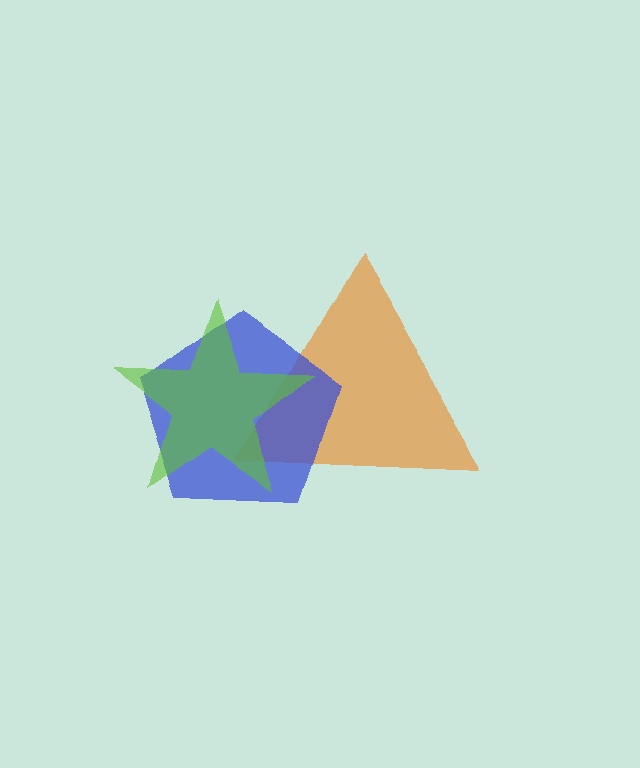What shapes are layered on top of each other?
The layered shapes are: an orange triangle, a blue pentagon, a lime star.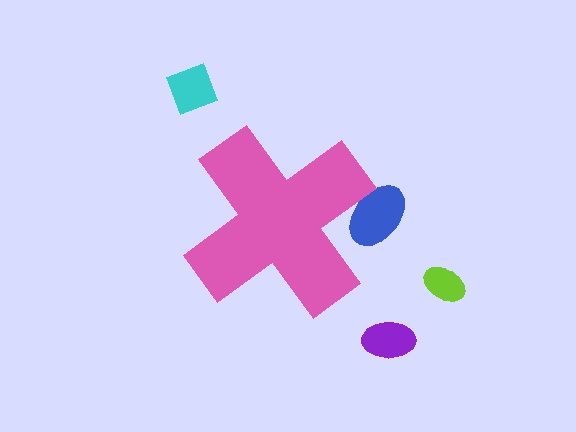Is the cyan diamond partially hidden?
No, the cyan diamond is fully visible.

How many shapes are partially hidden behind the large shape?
1 shape is partially hidden.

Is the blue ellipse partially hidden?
Yes, the blue ellipse is partially hidden behind the pink cross.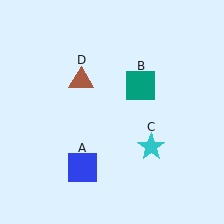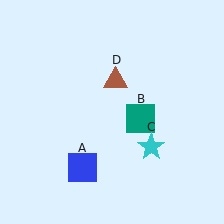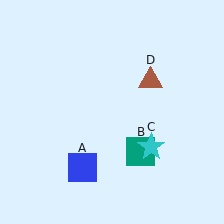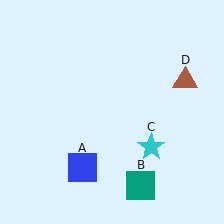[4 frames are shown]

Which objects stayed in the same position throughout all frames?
Blue square (object A) and cyan star (object C) remained stationary.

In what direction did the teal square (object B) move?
The teal square (object B) moved down.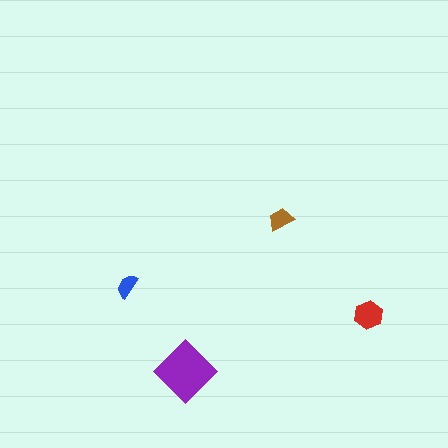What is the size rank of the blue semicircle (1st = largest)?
4th.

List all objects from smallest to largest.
The blue semicircle, the brown trapezoid, the red hexagon, the purple diamond.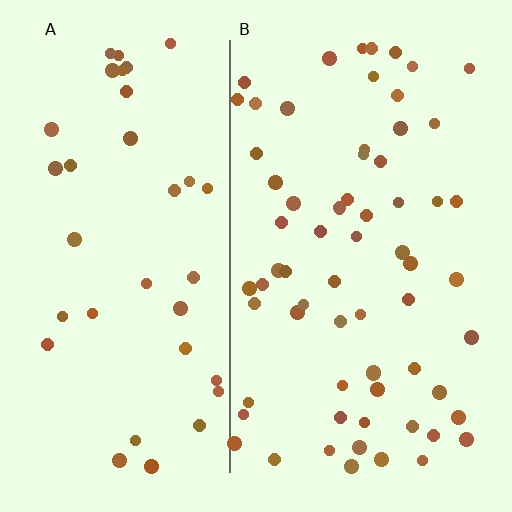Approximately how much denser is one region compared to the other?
Approximately 1.8× — region B over region A.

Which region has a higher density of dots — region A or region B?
B (the right).